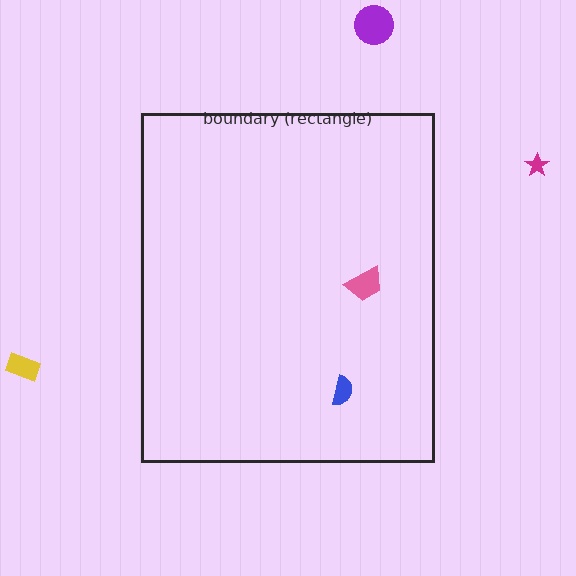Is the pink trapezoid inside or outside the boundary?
Inside.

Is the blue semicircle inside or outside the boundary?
Inside.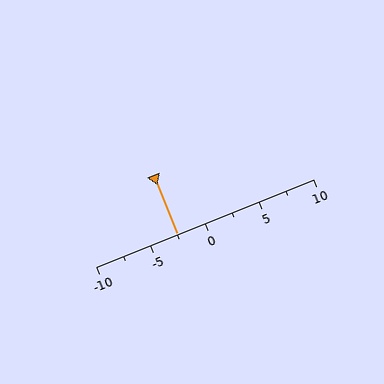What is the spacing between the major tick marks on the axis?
The major ticks are spaced 5 apart.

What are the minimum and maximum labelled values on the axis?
The axis runs from -10 to 10.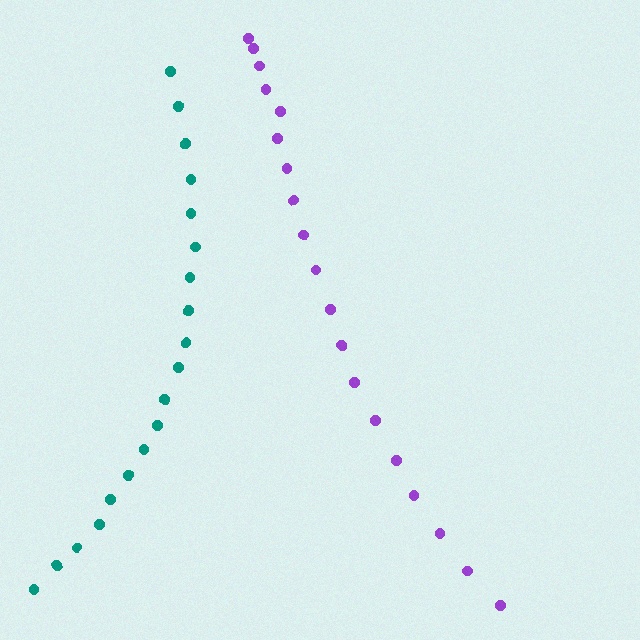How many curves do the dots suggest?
There are 2 distinct paths.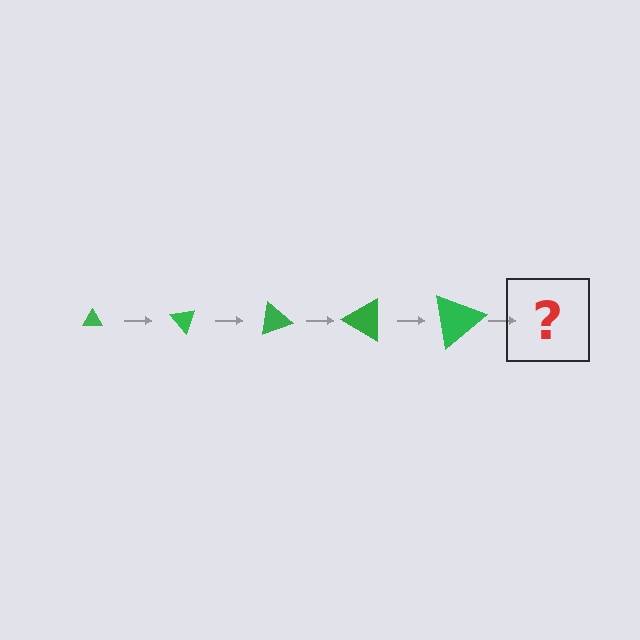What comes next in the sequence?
The next element should be a triangle, larger than the previous one and rotated 250 degrees from the start.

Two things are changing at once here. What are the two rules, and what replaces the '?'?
The two rules are that the triangle grows larger each step and it rotates 50 degrees each step. The '?' should be a triangle, larger than the previous one and rotated 250 degrees from the start.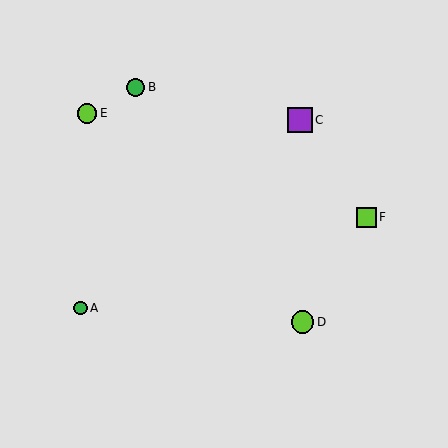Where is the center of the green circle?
The center of the green circle is at (80, 308).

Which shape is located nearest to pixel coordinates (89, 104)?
The lime circle (labeled E) at (87, 113) is nearest to that location.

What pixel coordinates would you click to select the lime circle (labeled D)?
Click at (303, 322) to select the lime circle D.